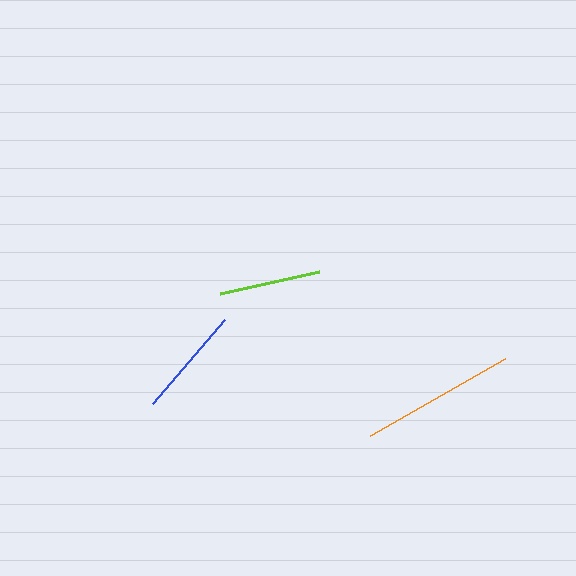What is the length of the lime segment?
The lime segment is approximately 102 pixels long.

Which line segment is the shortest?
The lime line is the shortest at approximately 102 pixels.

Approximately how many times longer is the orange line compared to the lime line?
The orange line is approximately 1.5 times the length of the lime line.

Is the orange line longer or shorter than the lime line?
The orange line is longer than the lime line.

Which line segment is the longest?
The orange line is the longest at approximately 155 pixels.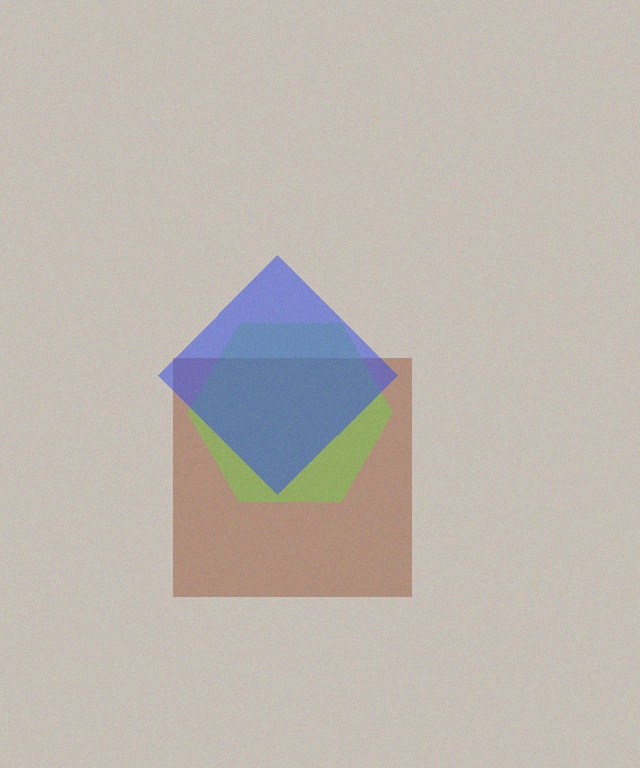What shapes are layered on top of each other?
The layered shapes are: a brown square, a lime hexagon, a blue diamond.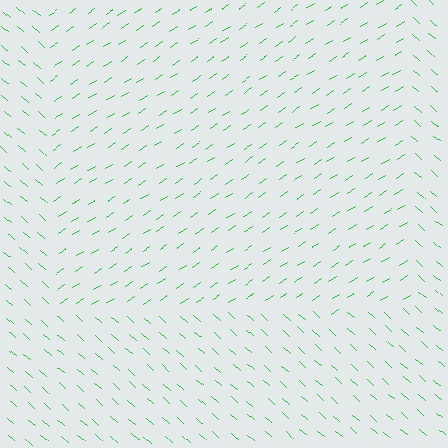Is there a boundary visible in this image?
Yes, there is a texture boundary formed by a change in line orientation.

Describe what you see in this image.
The image is filled with small green line segments. A rectangle region in the image has lines oriented differently from the surrounding lines, creating a visible texture boundary.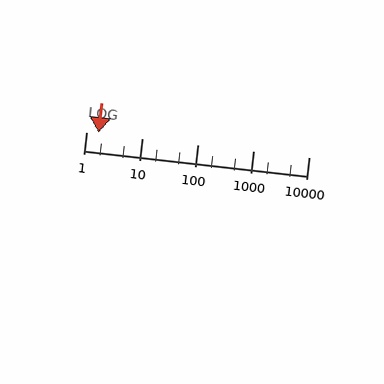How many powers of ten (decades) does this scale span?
The scale spans 4 decades, from 1 to 10000.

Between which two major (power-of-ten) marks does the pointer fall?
The pointer is between 1 and 10.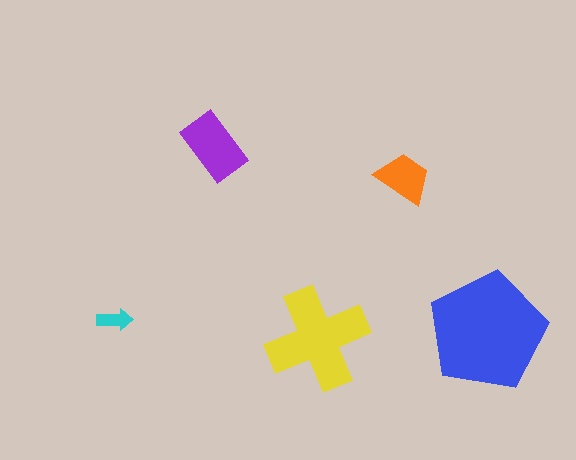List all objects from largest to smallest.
The blue pentagon, the yellow cross, the purple rectangle, the orange trapezoid, the cyan arrow.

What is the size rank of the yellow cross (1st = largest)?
2nd.